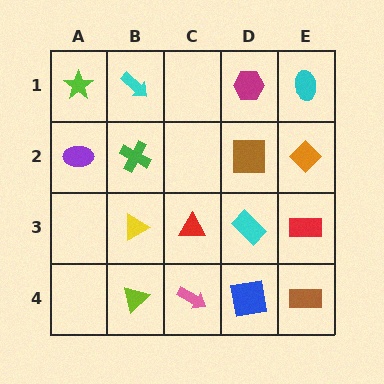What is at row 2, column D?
A brown square.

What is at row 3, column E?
A red rectangle.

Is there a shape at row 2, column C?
No, that cell is empty.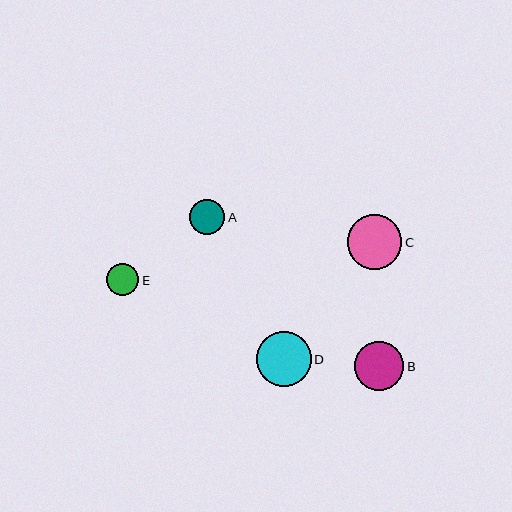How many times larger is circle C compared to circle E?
Circle C is approximately 1.7 times the size of circle E.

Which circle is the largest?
Circle D is the largest with a size of approximately 55 pixels.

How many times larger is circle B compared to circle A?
Circle B is approximately 1.4 times the size of circle A.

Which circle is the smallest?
Circle E is the smallest with a size of approximately 33 pixels.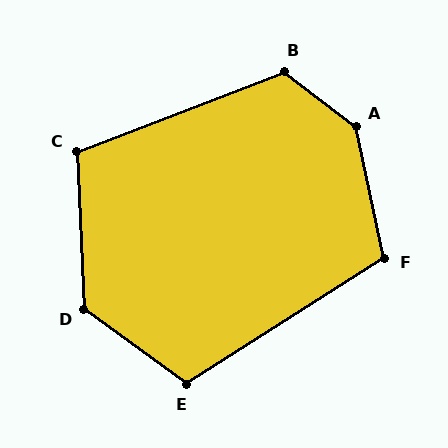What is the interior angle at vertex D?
Approximately 129 degrees (obtuse).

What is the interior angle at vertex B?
Approximately 121 degrees (obtuse).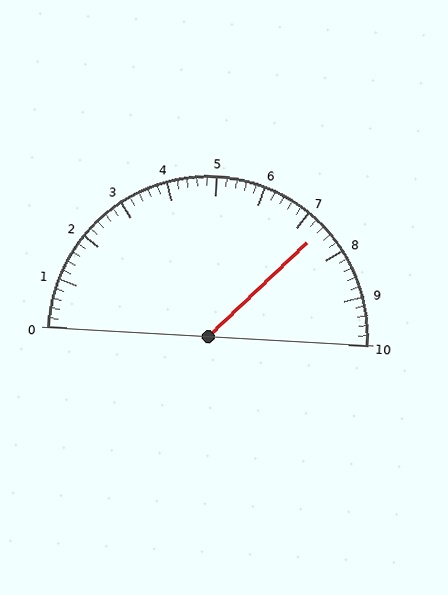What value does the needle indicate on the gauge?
The needle indicates approximately 7.4.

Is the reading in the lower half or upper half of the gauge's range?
The reading is in the upper half of the range (0 to 10).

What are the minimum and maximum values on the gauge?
The gauge ranges from 0 to 10.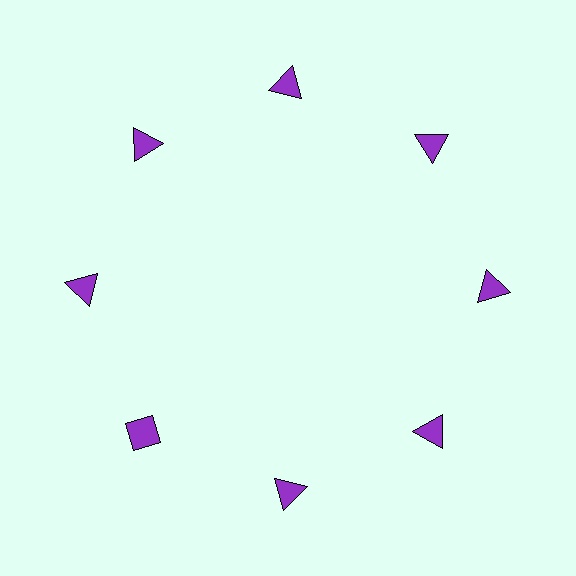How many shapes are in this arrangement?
There are 8 shapes arranged in a ring pattern.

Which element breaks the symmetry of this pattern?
The purple diamond at roughly the 8 o'clock position breaks the symmetry. All other shapes are purple triangles.